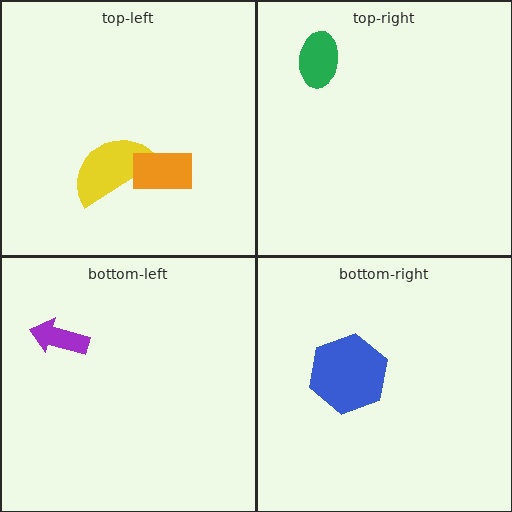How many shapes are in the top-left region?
2.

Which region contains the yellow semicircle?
The top-left region.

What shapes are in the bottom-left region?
The purple arrow.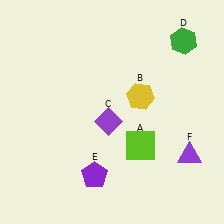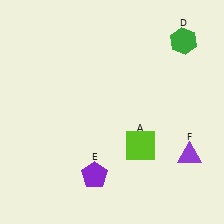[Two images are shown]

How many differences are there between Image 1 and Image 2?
There are 2 differences between the two images.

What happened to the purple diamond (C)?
The purple diamond (C) was removed in Image 2. It was in the bottom-left area of Image 1.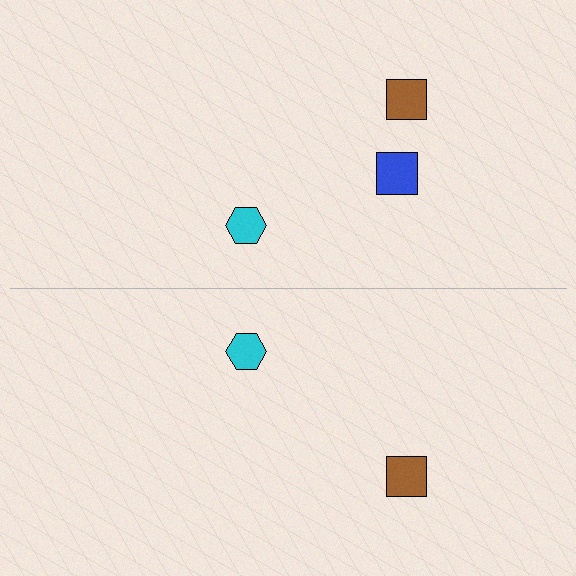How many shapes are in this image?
There are 5 shapes in this image.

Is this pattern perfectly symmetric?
No, the pattern is not perfectly symmetric. A blue square is missing from the bottom side.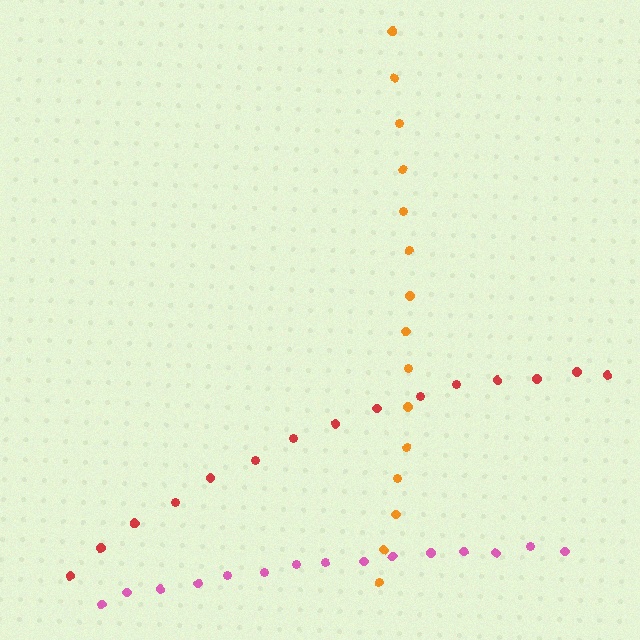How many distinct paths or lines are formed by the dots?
There are 3 distinct paths.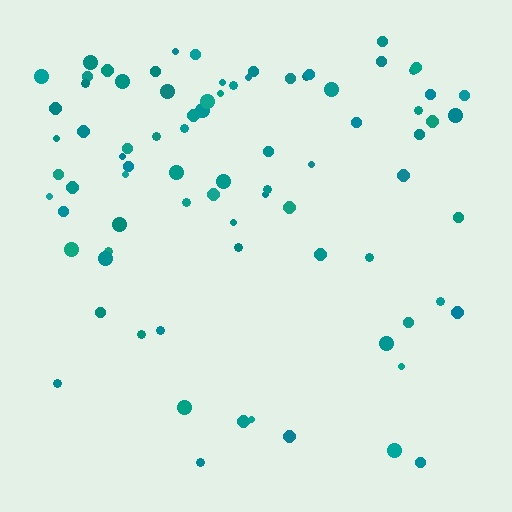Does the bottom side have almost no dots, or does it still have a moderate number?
Still a moderate number, just noticeably fewer than the top.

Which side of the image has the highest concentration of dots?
The top.